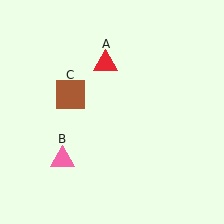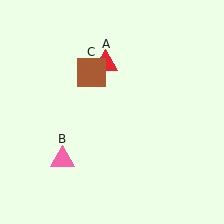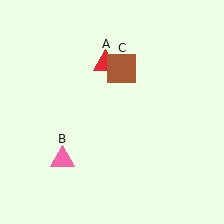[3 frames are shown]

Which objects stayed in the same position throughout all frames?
Red triangle (object A) and pink triangle (object B) remained stationary.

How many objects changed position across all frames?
1 object changed position: brown square (object C).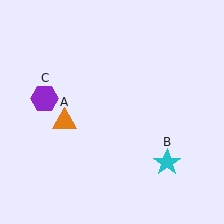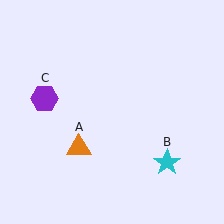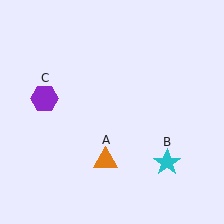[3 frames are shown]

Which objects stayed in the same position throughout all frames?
Cyan star (object B) and purple hexagon (object C) remained stationary.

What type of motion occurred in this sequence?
The orange triangle (object A) rotated counterclockwise around the center of the scene.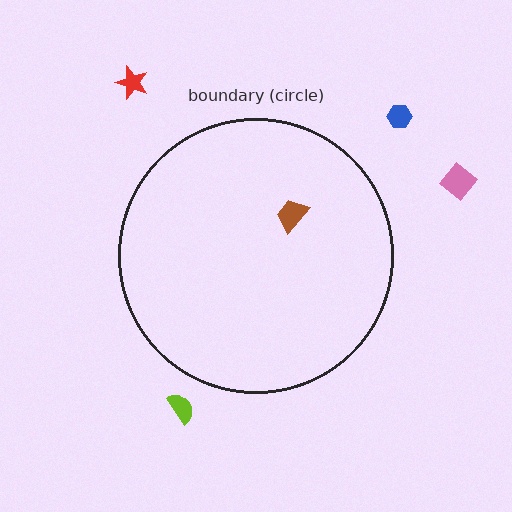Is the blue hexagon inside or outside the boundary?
Outside.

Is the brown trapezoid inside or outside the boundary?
Inside.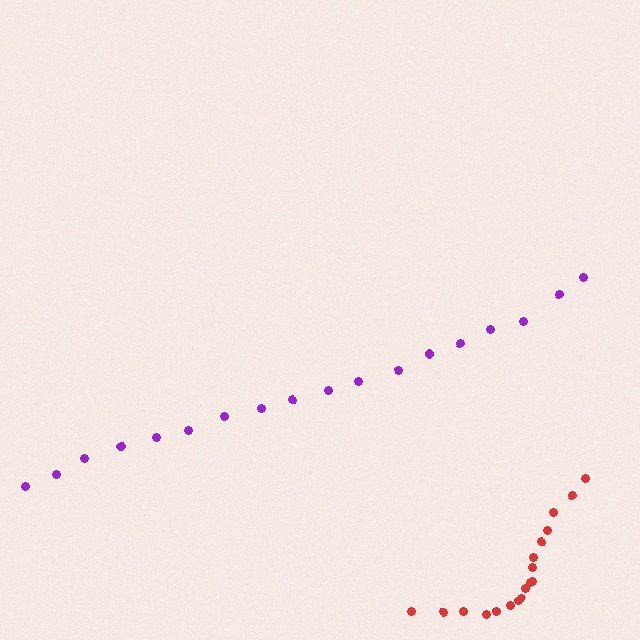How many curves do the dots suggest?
There are 2 distinct paths.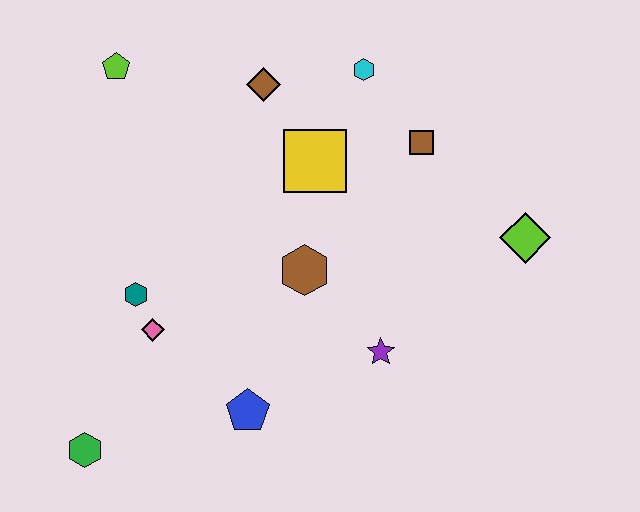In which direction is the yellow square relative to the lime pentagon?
The yellow square is to the right of the lime pentagon.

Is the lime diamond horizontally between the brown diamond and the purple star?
No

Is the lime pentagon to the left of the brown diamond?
Yes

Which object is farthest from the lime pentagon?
The lime diamond is farthest from the lime pentagon.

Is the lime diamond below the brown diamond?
Yes